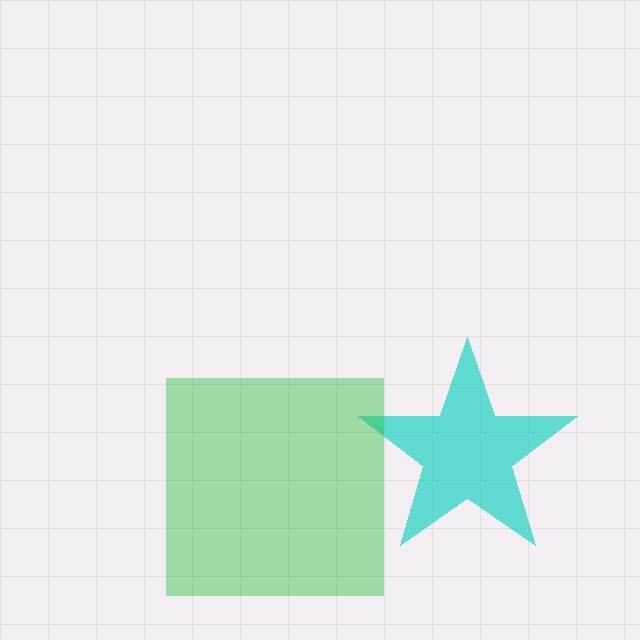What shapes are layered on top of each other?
The layered shapes are: a cyan star, a green square.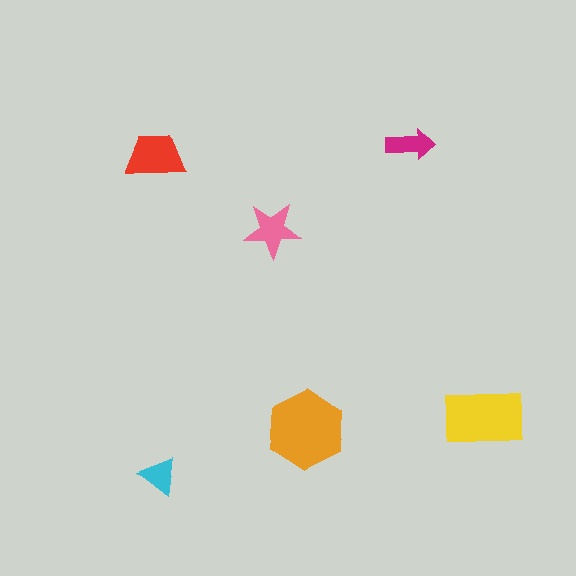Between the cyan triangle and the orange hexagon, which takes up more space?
The orange hexagon.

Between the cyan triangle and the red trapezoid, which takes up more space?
The red trapezoid.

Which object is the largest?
The orange hexagon.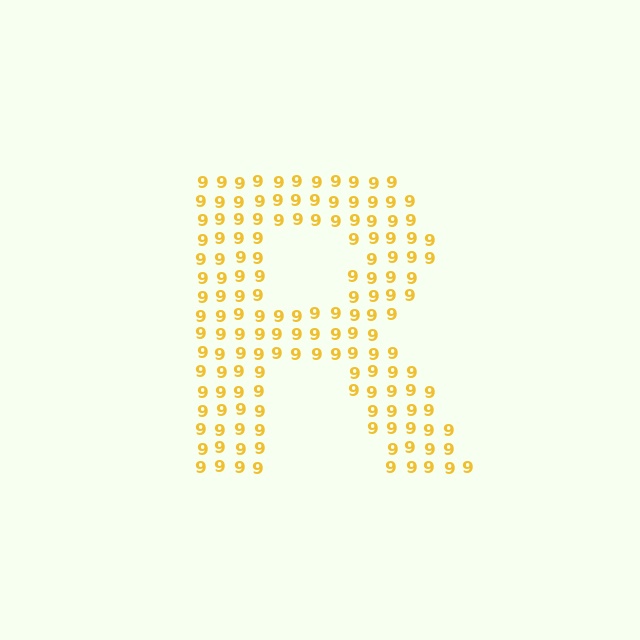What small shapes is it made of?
It is made of small digit 9's.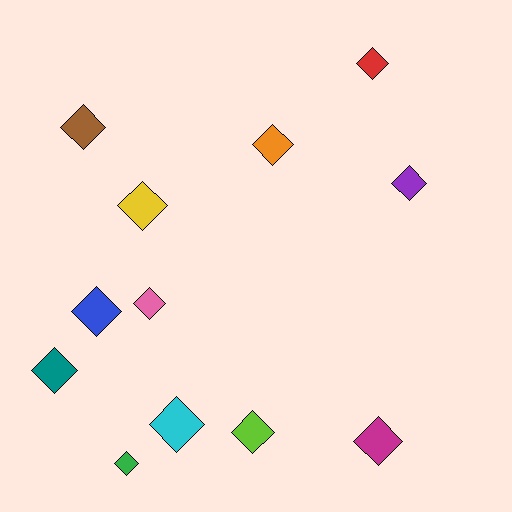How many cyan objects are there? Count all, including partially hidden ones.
There is 1 cyan object.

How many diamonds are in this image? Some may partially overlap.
There are 12 diamonds.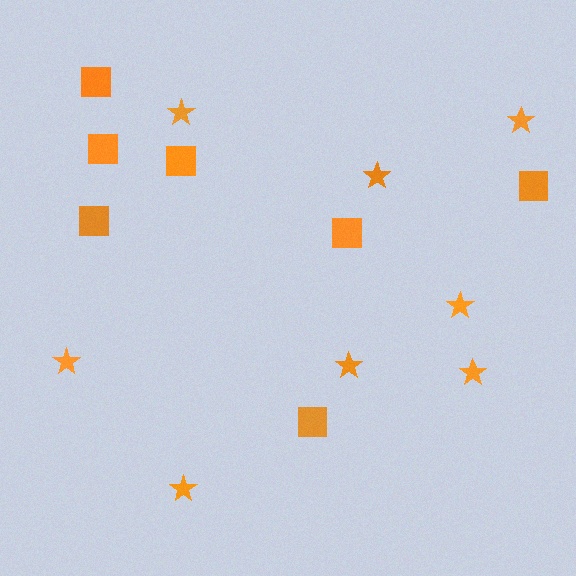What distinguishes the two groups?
There are 2 groups: one group of stars (8) and one group of squares (7).